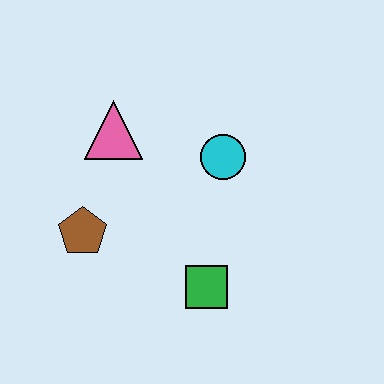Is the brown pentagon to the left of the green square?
Yes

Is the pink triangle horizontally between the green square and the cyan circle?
No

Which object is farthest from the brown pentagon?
The cyan circle is farthest from the brown pentagon.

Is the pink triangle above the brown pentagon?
Yes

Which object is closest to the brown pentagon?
The pink triangle is closest to the brown pentagon.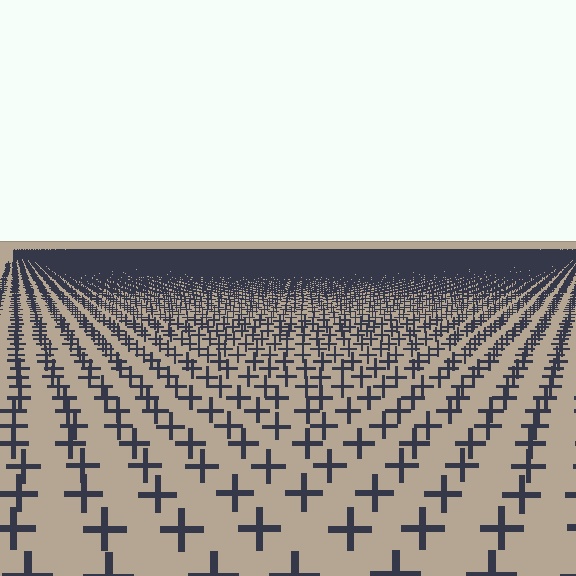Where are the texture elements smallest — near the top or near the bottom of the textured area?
Near the top.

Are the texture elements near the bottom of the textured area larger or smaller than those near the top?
Larger. Near the bottom, elements are closer to the viewer and appear at a bigger on-screen size.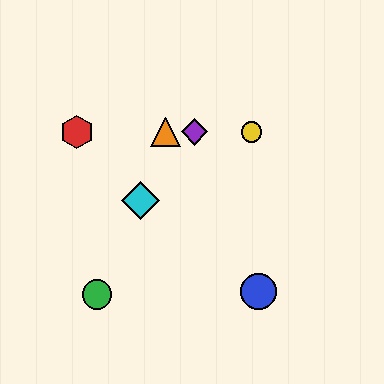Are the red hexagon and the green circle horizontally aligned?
No, the red hexagon is at y≈132 and the green circle is at y≈295.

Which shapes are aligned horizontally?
The red hexagon, the yellow circle, the purple diamond, the orange triangle are aligned horizontally.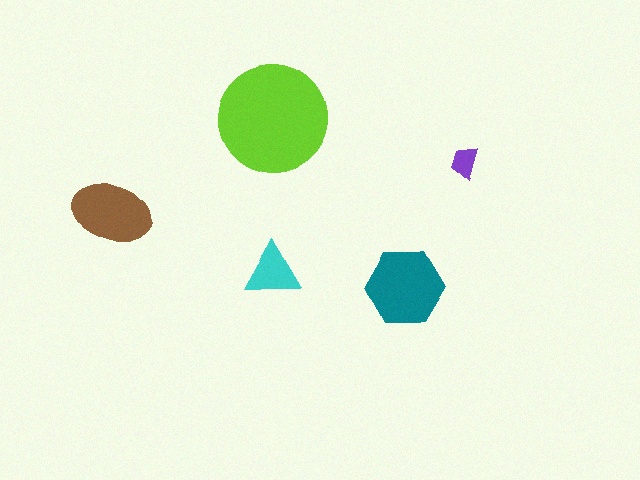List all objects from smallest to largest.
The purple trapezoid, the cyan triangle, the brown ellipse, the teal hexagon, the lime circle.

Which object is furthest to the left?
The brown ellipse is leftmost.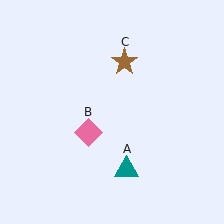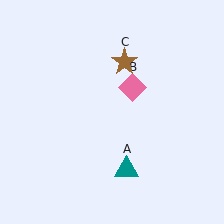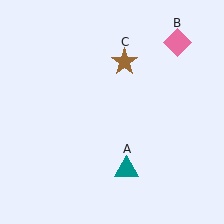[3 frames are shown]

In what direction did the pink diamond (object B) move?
The pink diamond (object B) moved up and to the right.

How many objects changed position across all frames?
1 object changed position: pink diamond (object B).